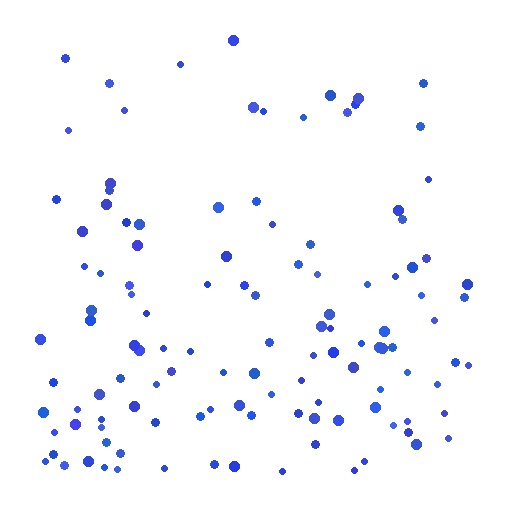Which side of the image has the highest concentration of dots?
The bottom.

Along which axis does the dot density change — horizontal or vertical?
Vertical.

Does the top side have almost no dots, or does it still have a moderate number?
Still a moderate number, just noticeably fewer than the bottom.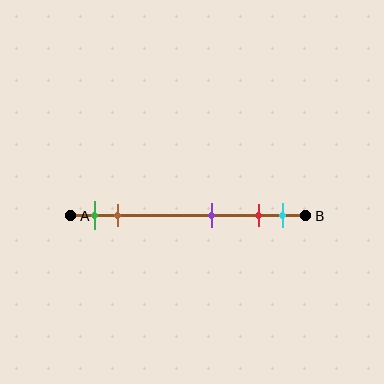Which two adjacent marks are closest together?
The red and cyan marks are the closest adjacent pair.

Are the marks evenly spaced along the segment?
No, the marks are not evenly spaced.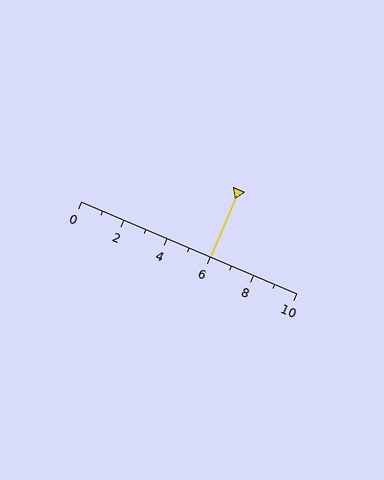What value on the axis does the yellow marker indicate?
The marker indicates approximately 6.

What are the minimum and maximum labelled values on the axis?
The axis runs from 0 to 10.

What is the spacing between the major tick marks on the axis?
The major ticks are spaced 2 apart.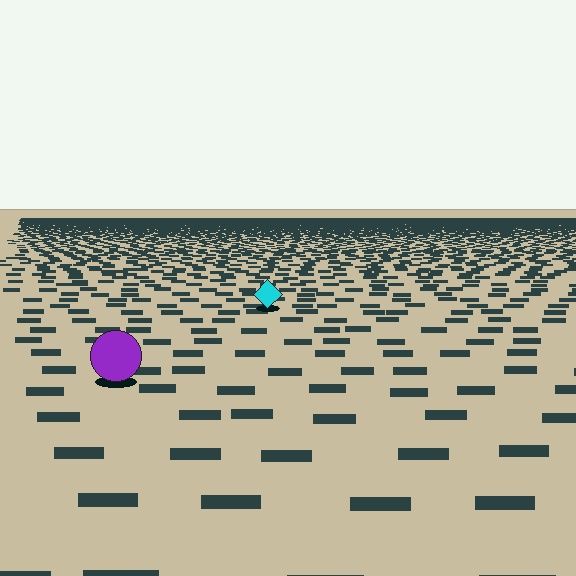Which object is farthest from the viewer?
The cyan diamond is farthest from the viewer. It appears smaller and the ground texture around it is denser.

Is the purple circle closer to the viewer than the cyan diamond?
Yes. The purple circle is closer — you can tell from the texture gradient: the ground texture is coarser near it.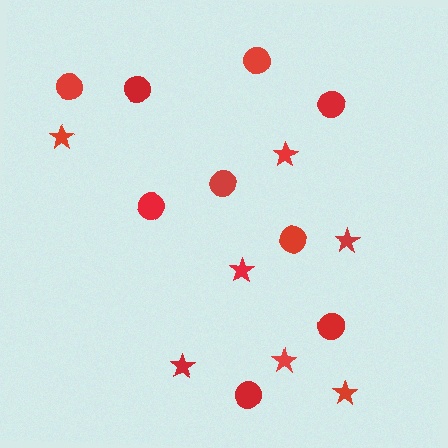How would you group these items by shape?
There are 2 groups: one group of circles (9) and one group of stars (7).